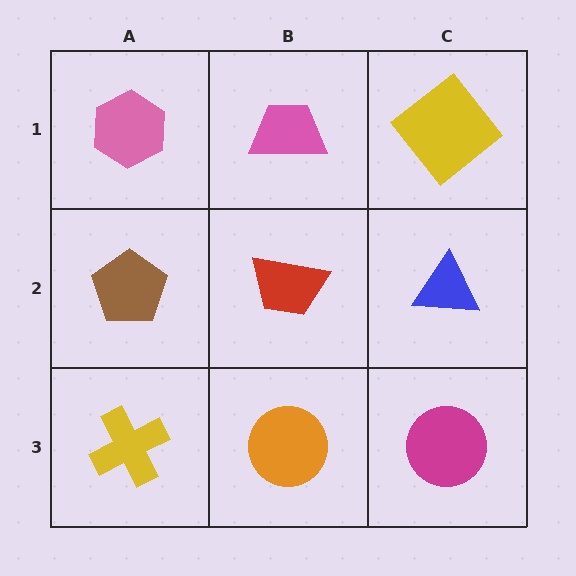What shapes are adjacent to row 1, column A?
A brown pentagon (row 2, column A), a pink trapezoid (row 1, column B).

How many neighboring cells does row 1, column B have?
3.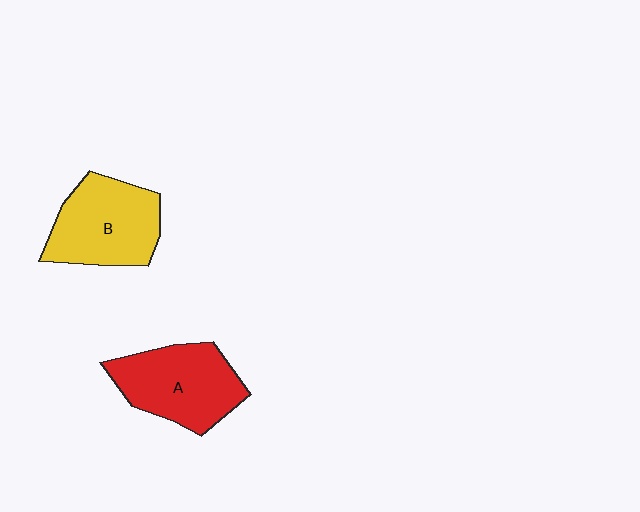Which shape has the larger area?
Shape A (red).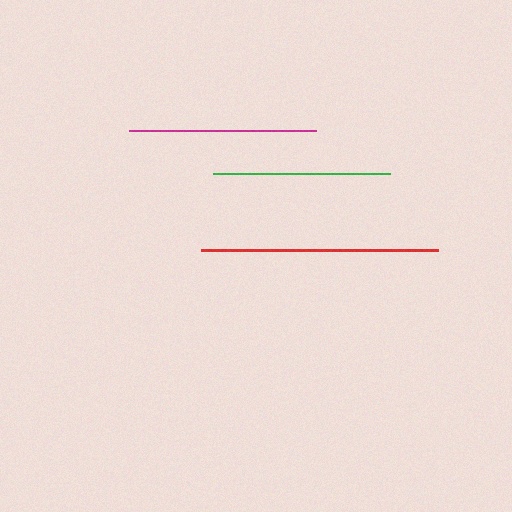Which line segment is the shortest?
The green line is the shortest at approximately 177 pixels.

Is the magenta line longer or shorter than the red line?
The red line is longer than the magenta line.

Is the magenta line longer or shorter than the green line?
The magenta line is longer than the green line.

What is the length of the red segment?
The red segment is approximately 237 pixels long.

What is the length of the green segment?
The green segment is approximately 177 pixels long.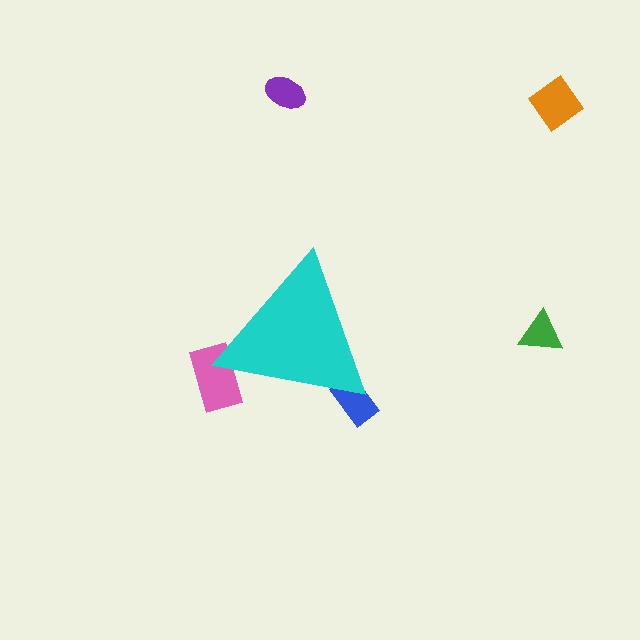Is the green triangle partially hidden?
No, the green triangle is fully visible.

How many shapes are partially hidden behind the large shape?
2 shapes are partially hidden.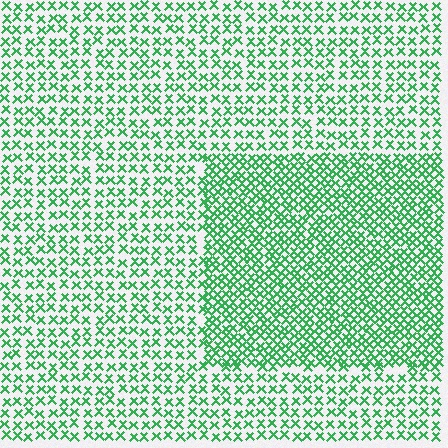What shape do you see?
I see a rectangle.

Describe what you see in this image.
The image contains small green elements arranged at two different densities. A rectangle-shaped region is visible where the elements are more densely packed than the surrounding area.